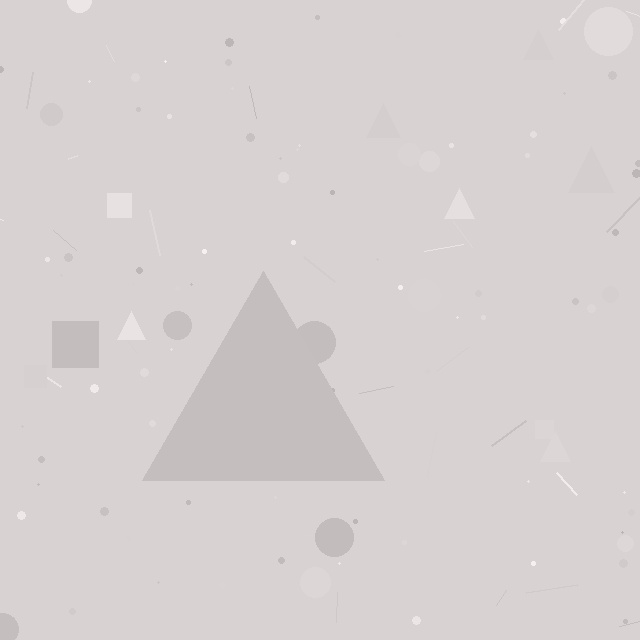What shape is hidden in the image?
A triangle is hidden in the image.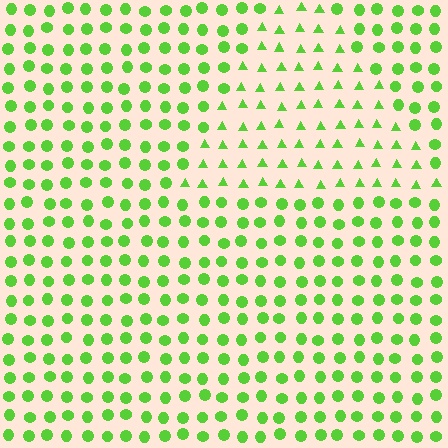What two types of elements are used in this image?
The image uses triangles inside the triangle region and circles outside it.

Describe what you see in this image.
The image is filled with small lime elements arranged in a uniform grid. A triangle-shaped region contains triangles, while the surrounding area contains circles. The boundary is defined purely by the change in element shape.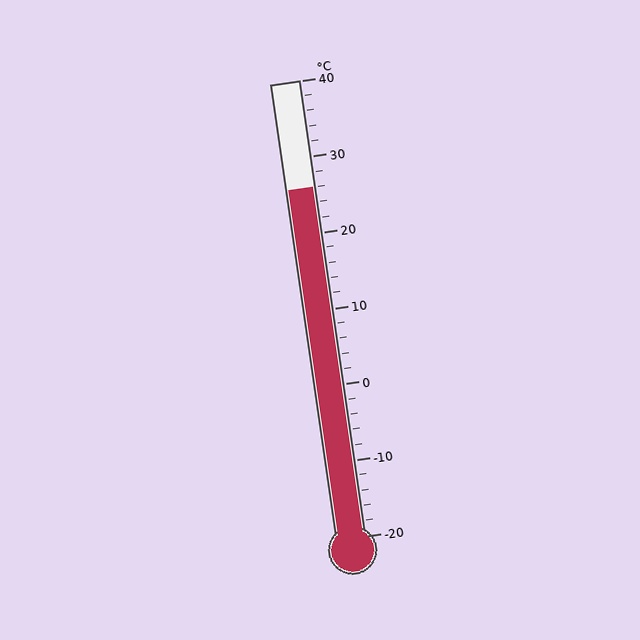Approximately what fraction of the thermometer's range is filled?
The thermometer is filled to approximately 75% of its range.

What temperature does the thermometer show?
The thermometer shows approximately 26°C.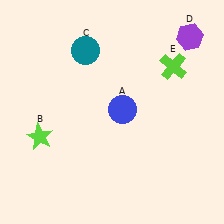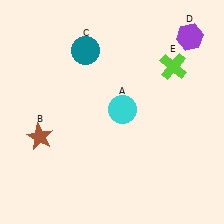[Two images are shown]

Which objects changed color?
A changed from blue to cyan. B changed from lime to brown.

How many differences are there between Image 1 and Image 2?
There are 2 differences between the two images.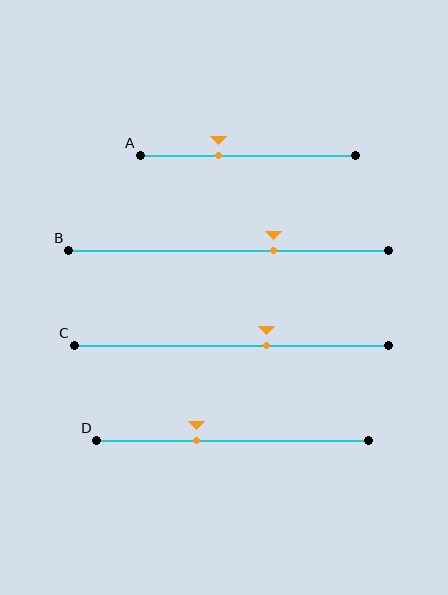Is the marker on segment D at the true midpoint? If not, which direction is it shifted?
No, the marker on segment D is shifted to the left by about 13% of the segment length.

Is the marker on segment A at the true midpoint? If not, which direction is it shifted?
No, the marker on segment A is shifted to the left by about 14% of the segment length.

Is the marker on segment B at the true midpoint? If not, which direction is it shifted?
No, the marker on segment B is shifted to the right by about 14% of the segment length.